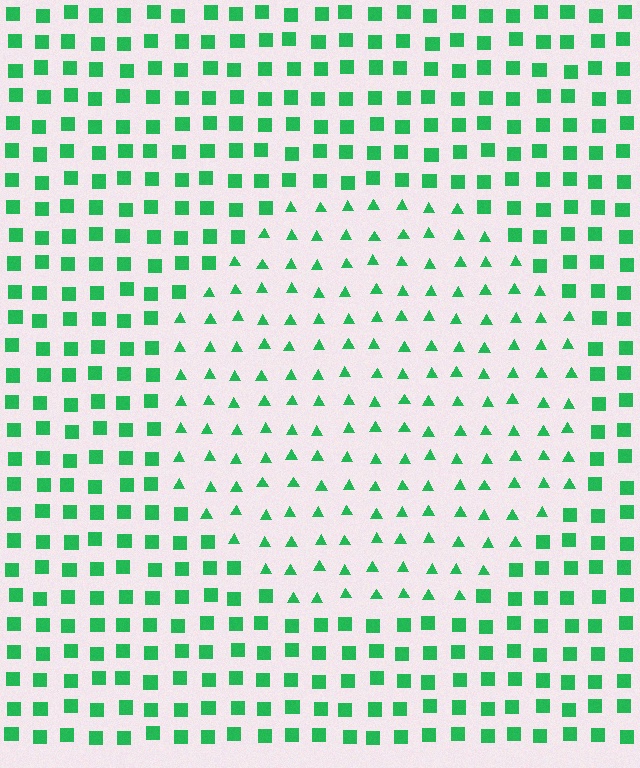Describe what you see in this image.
The image is filled with small green elements arranged in a uniform grid. A circle-shaped region contains triangles, while the surrounding area contains squares. The boundary is defined purely by the change in element shape.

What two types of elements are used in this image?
The image uses triangles inside the circle region and squares outside it.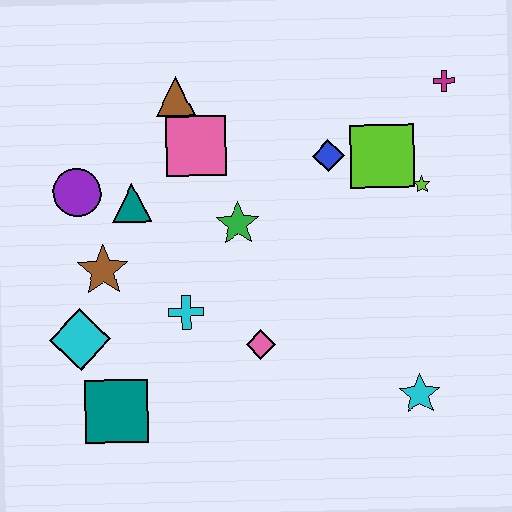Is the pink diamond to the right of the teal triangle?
Yes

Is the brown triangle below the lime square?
No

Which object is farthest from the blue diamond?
The teal square is farthest from the blue diamond.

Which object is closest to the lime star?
The lime square is closest to the lime star.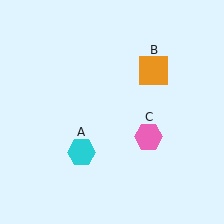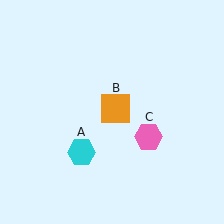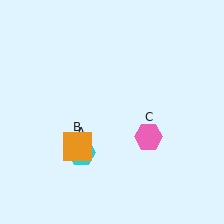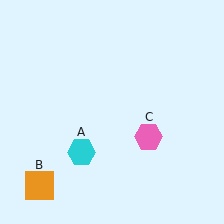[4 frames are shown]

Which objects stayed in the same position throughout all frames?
Cyan hexagon (object A) and pink hexagon (object C) remained stationary.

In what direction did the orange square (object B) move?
The orange square (object B) moved down and to the left.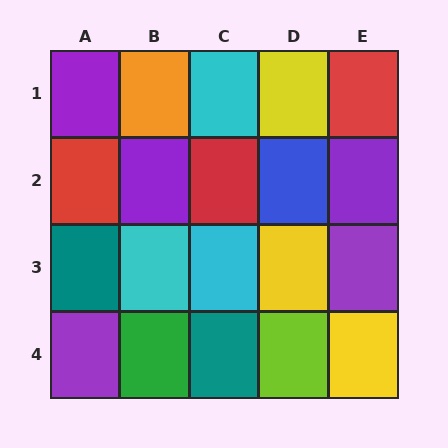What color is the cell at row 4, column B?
Green.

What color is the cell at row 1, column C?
Cyan.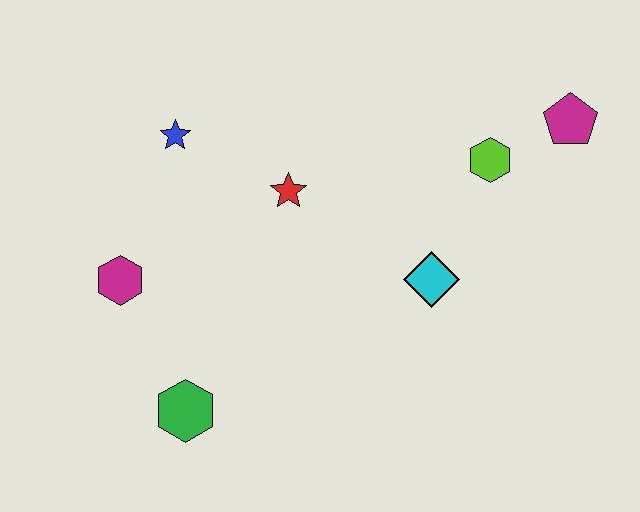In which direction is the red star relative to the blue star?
The red star is to the right of the blue star.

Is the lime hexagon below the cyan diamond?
No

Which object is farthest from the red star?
The magenta pentagon is farthest from the red star.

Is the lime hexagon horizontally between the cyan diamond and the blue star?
No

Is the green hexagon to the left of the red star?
Yes